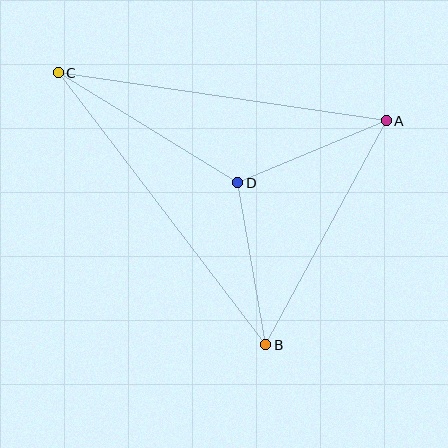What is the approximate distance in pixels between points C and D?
The distance between C and D is approximately 210 pixels.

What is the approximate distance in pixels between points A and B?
The distance between A and B is approximately 254 pixels.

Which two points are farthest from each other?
Points B and C are farthest from each other.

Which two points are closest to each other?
Points A and D are closest to each other.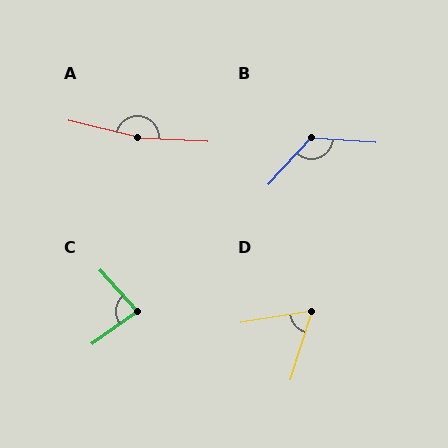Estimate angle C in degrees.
Approximately 83 degrees.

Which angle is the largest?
A, at approximately 169 degrees.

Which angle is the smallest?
D, at approximately 63 degrees.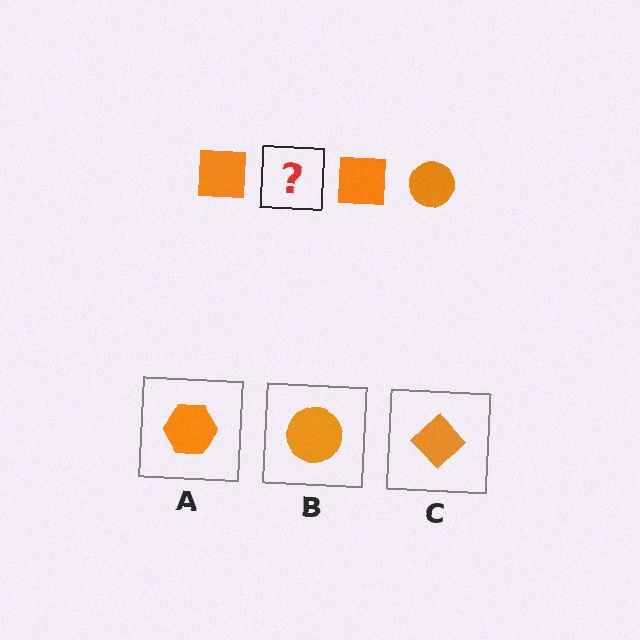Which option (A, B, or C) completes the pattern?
B.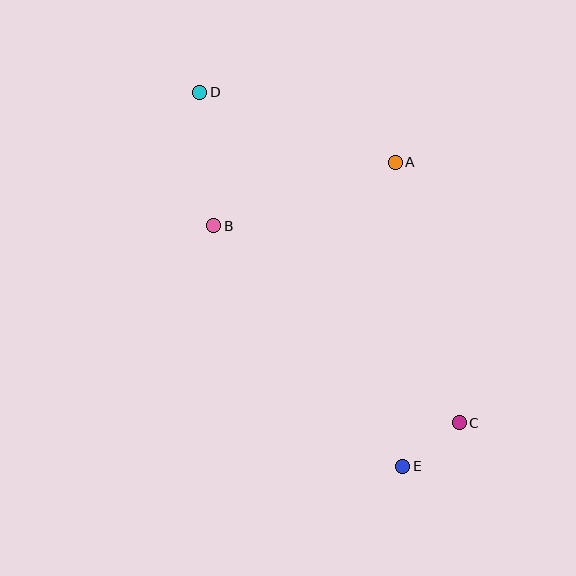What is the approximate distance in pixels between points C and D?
The distance between C and D is approximately 420 pixels.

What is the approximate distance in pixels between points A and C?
The distance between A and C is approximately 268 pixels.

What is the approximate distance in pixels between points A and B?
The distance between A and B is approximately 192 pixels.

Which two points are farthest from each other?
Points D and E are farthest from each other.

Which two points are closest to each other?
Points C and E are closest to each other.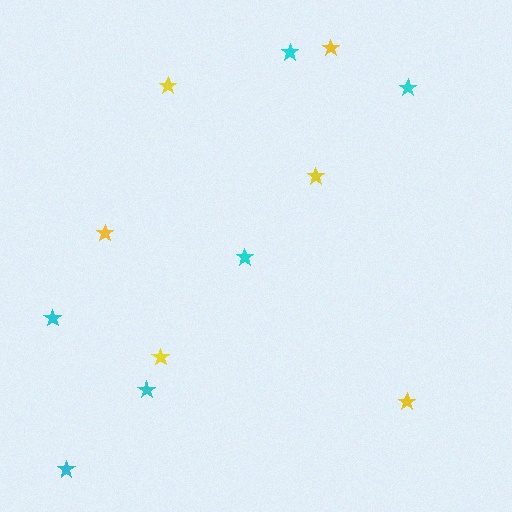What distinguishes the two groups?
There are 2 groups: one group of cyan stars (6) and one group of yellow stars (6).